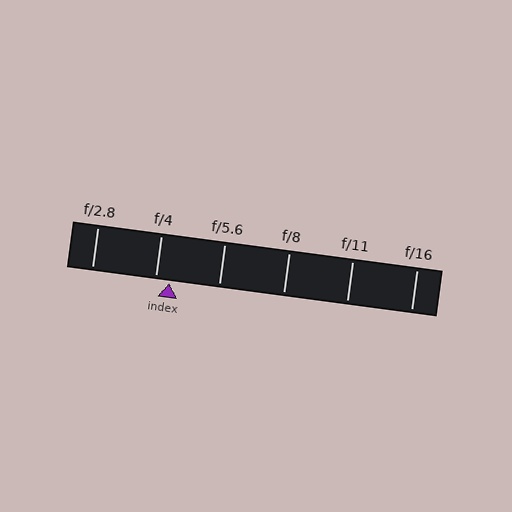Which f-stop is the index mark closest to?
The index mark is closest to f/4.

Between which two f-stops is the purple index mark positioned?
The index mark is between f/4 and f/5.6.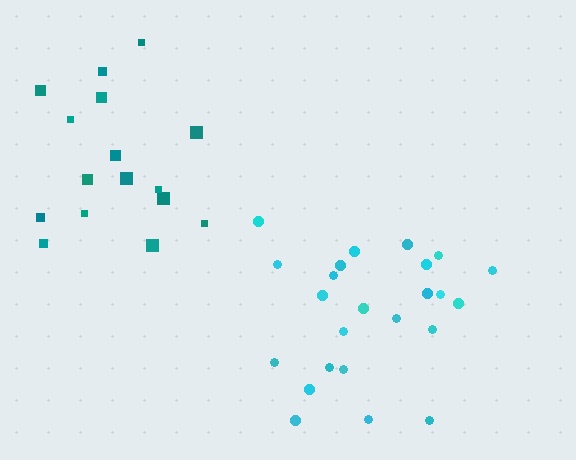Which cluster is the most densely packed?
Cyan.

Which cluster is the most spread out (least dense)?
Teal.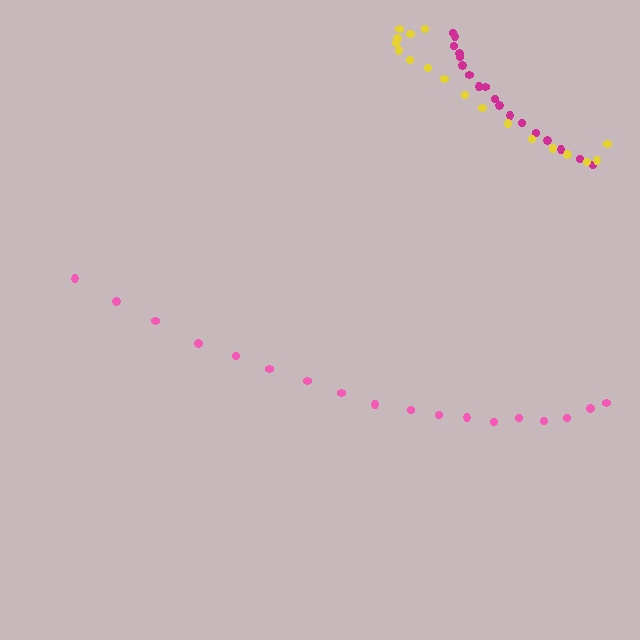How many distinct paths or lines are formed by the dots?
There are 3 distinct paths.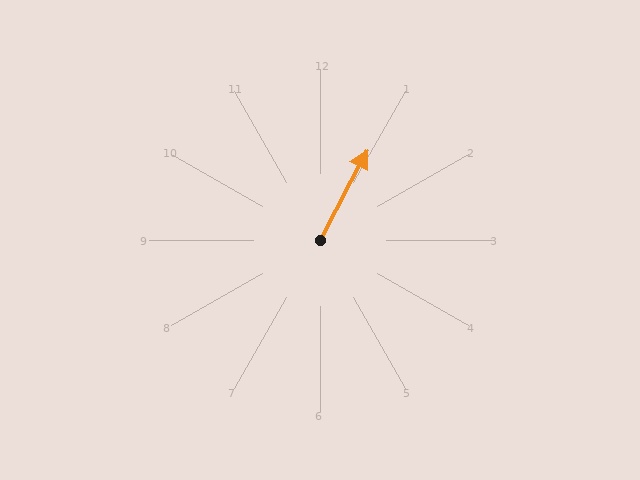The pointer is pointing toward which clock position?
Roughly 1 o'clock.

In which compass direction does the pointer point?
Northeast.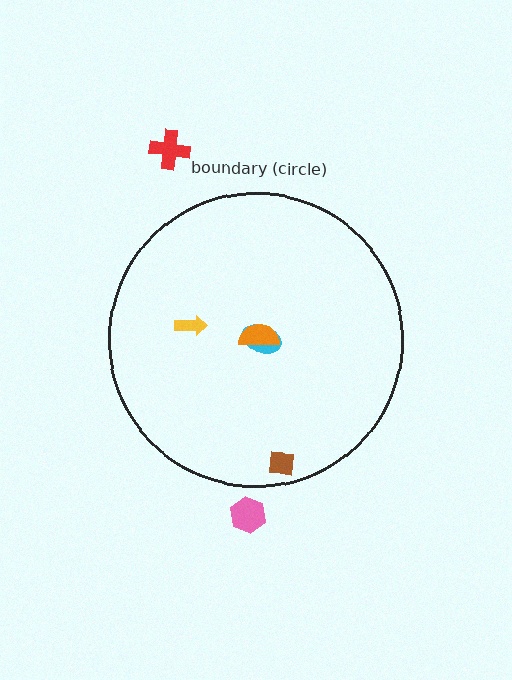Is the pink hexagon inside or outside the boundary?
Outside.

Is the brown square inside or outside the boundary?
Inside.